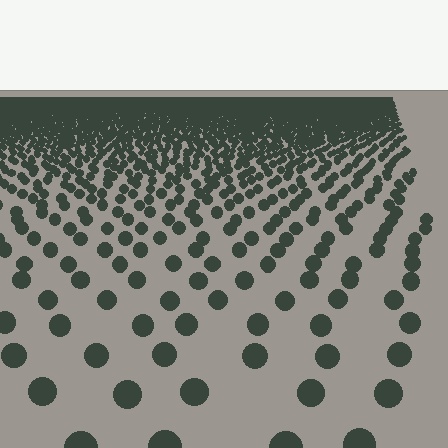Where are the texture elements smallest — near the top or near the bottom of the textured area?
Near the top.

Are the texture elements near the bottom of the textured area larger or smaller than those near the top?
Larger. Near the bottom, elements are closer to the viewer and appear at a bigger on-screen size.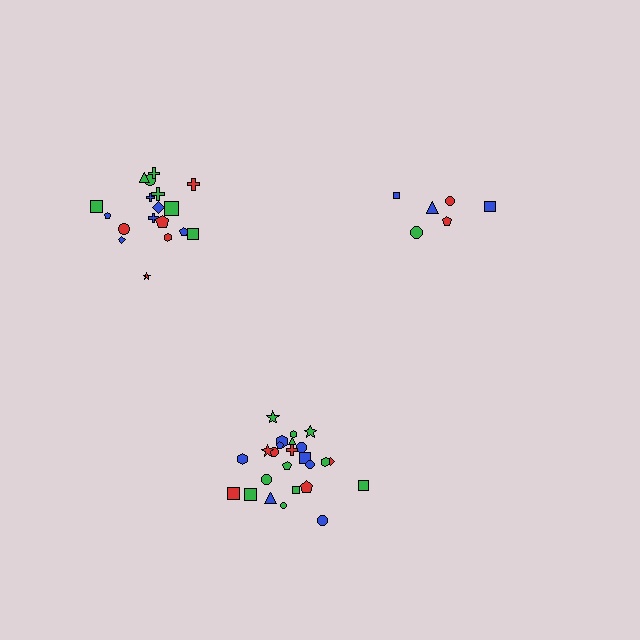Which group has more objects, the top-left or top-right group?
The top-left group.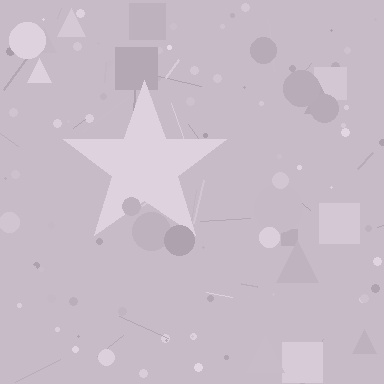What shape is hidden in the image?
A star is hidden in the image.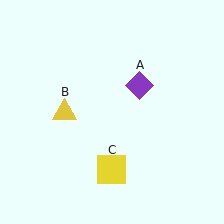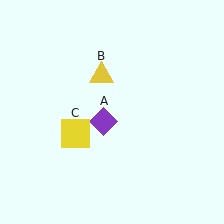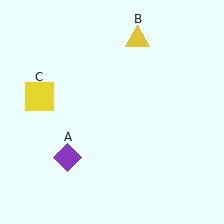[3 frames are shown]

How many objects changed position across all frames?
3 objects changed position: purple diamond (object A), yellow triangle (object B), yellow square (object C).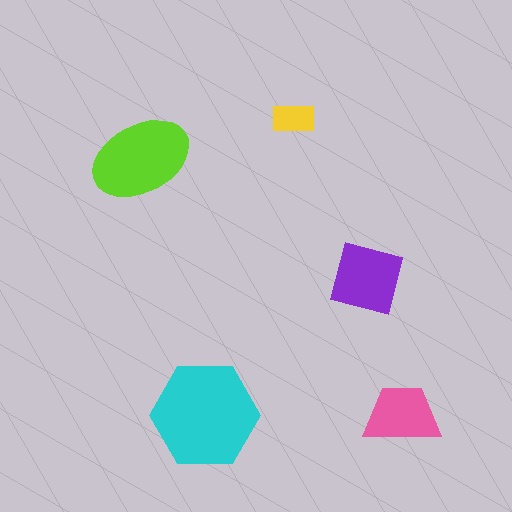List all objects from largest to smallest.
The cyan hexagon, the lime ellipse, the purple square, the pink trapezoid, the yellow rectangle.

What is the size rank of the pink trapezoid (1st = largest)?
4th.